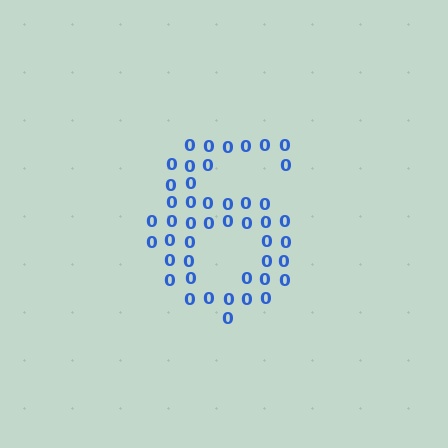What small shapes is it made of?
It is made of small digit 0's.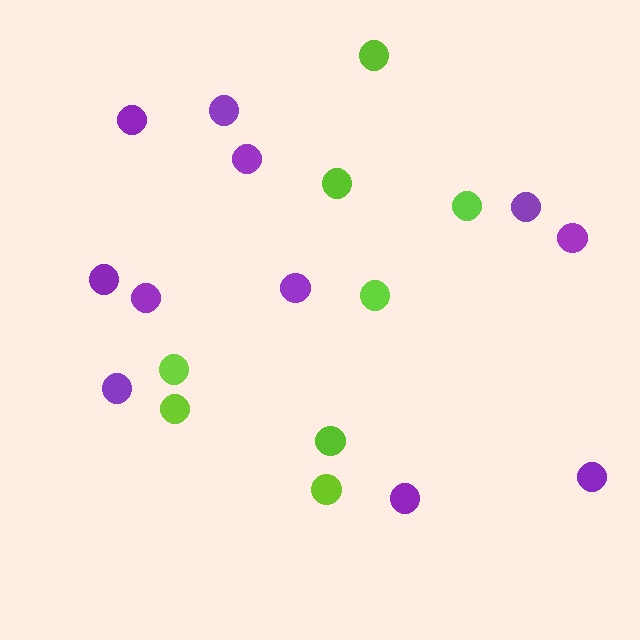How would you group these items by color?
There are 2 groups: one group of lime circles (8) and one group of purple circles (11).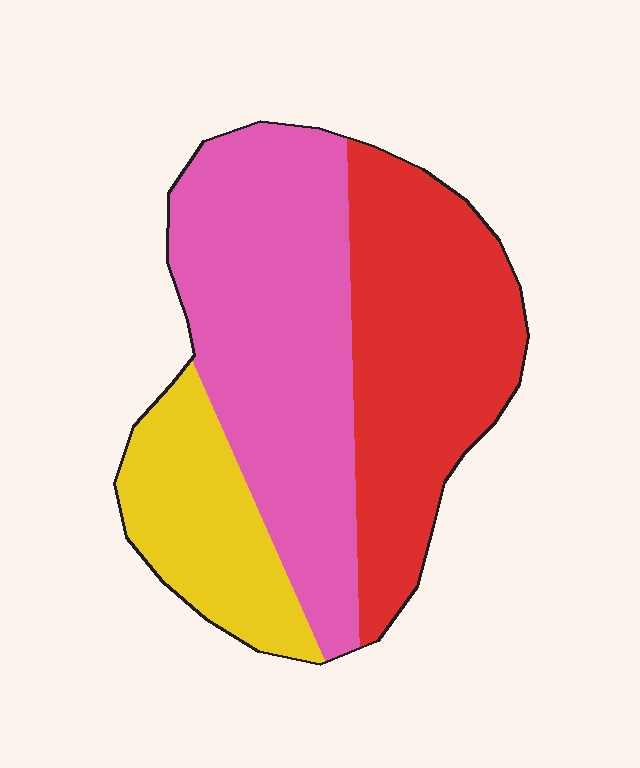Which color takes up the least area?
Yellow, at roughly 20%.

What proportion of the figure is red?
Red covers around 35% of the figure.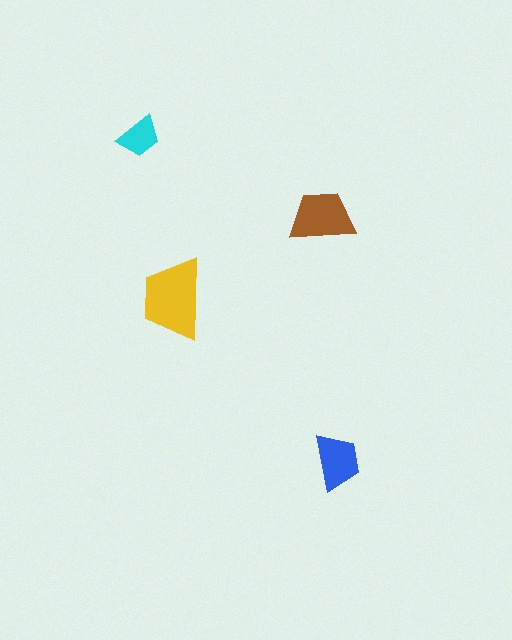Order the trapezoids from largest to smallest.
the yellow one, the brown one, the blue one, the cyan one.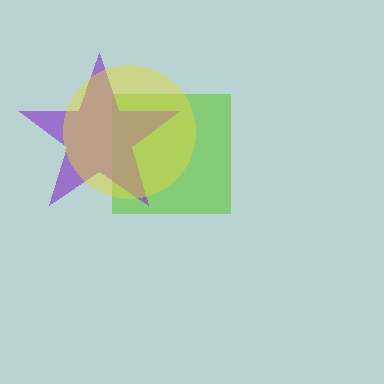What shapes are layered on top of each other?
The layered shapes are: a lime square, a purple star, a yellow circle.